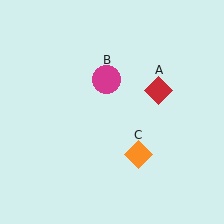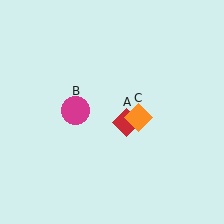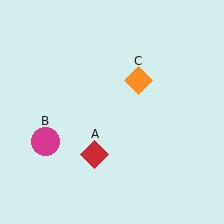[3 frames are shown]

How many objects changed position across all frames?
3 objects changed position: red diamond (object A), magenta circle (object B), orange diamond (object C).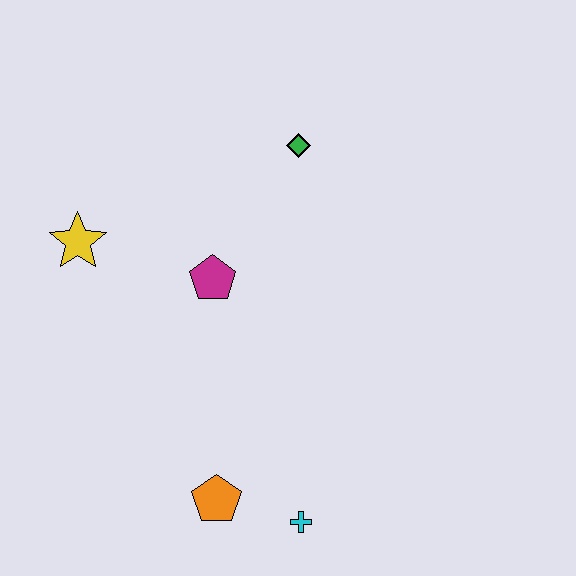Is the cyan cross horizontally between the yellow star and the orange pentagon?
No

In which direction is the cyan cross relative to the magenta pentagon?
The cyan cross is below the magenta pentagon.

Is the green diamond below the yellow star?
No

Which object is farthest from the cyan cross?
The green diamond is farthest from the cyan cross.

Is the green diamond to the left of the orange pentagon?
No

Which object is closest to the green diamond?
The magenta pentagon is closest to the green diamond.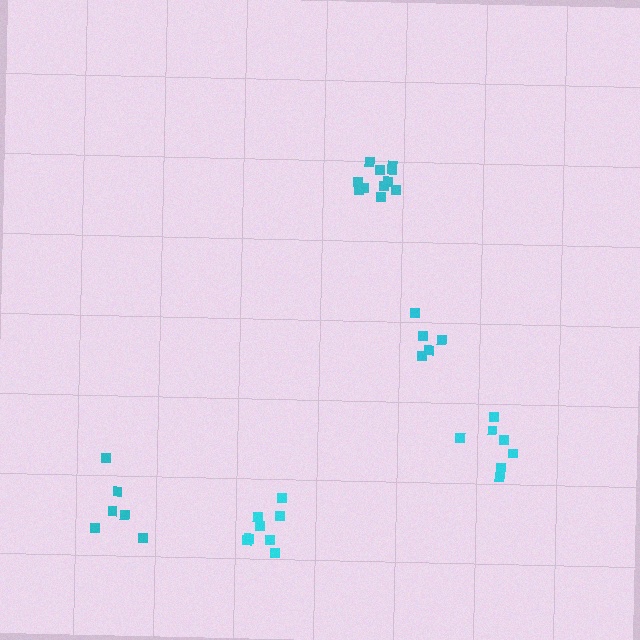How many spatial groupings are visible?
There are 5 spatial groupings.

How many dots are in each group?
Group 1: 8 dots, Group 2: 5 dots, Group 3: 6 dots, Group 4: 11 dots, Group 5: 7 dots (37 total).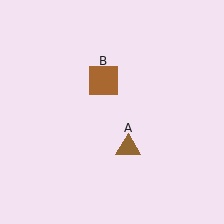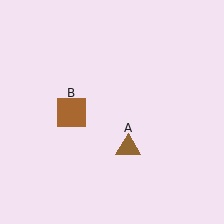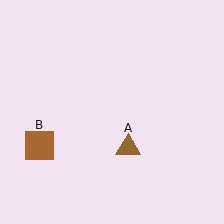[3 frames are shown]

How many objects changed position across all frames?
1 object changed position: brown square (object B).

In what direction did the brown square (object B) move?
The brown square (object B) moved down and to the left.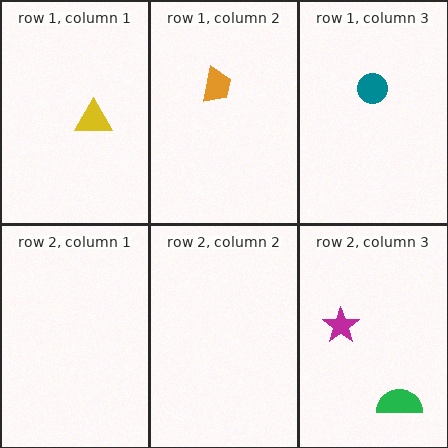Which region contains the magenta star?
The row 2, column 3 region.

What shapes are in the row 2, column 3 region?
The magenta star, the green semicircle.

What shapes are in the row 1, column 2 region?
The orange trapezoid.